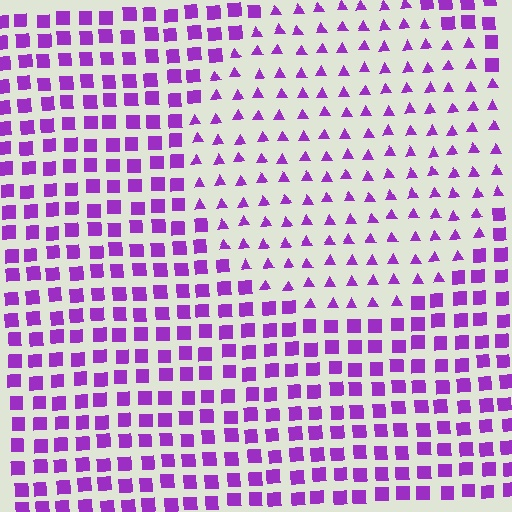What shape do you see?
I see a circle.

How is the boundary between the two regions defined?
The boundary is defined by a change in element shape: triangles inside vs. squares outside. All elements share the same color and spacing.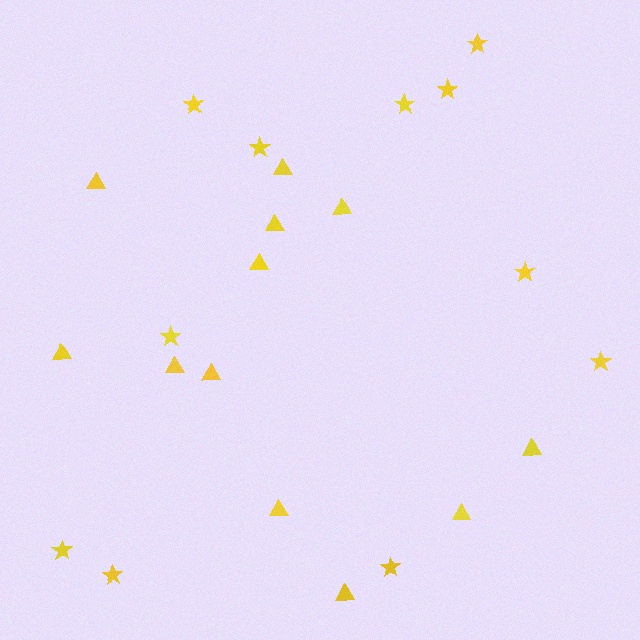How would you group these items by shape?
There are 2 groups: one group of stars (11) and one group of triangles (12).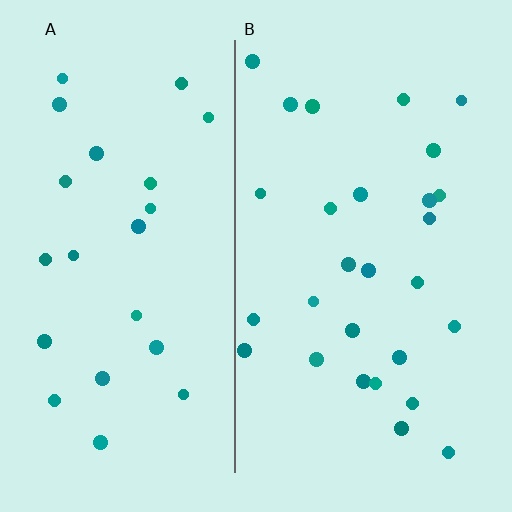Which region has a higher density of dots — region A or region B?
B (the right).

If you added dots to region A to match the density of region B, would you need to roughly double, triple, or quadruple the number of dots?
Approximately double.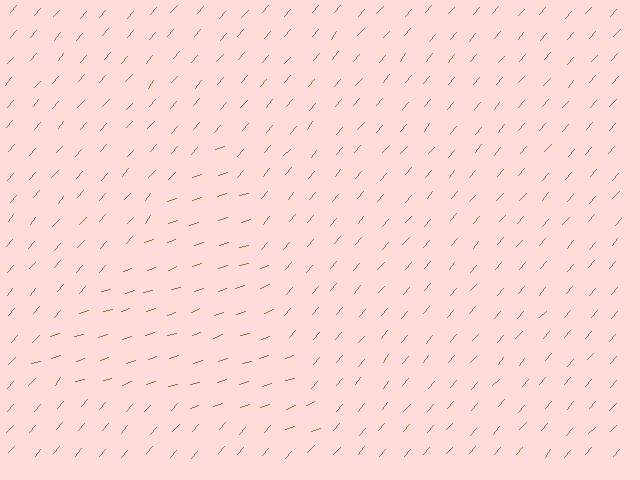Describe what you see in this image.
The image is filled with small brown line segments. A triangle region in the image has lines oriented differently from the surrounding lines, creating a visible texture boundary.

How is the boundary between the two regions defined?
The boundary is defined purely by a change in line orientation (approximately 31 degrees difference). All lines are the same color and thickness.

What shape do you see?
I see a triangle.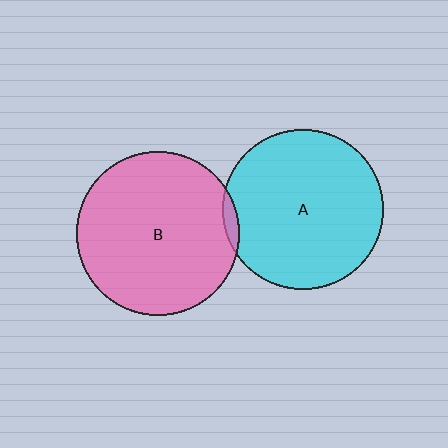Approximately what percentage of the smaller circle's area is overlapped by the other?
Approximately 5%.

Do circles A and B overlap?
Yes.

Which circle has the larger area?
Circle B (pink).